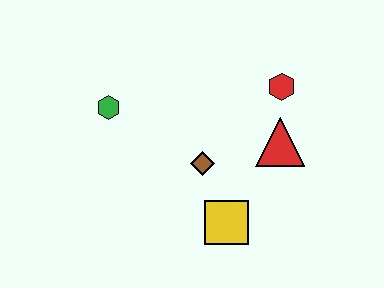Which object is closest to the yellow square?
The brown diamond is closest to the yellow square.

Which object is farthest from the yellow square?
The green hexagon is farthest from the yellow square.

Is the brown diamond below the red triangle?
Yes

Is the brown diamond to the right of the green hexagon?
Yes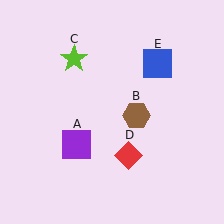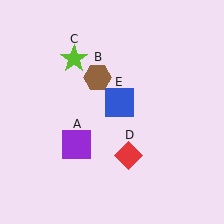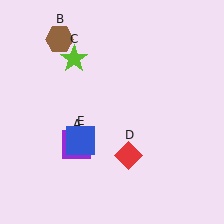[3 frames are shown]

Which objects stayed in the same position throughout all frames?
Purple square (object A) and lime star (object C) and red diamond (object D) remained stationary.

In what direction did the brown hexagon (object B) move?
The brown hexagon (object B) moved up and to the left.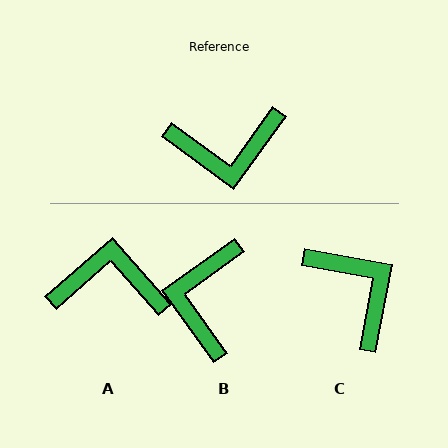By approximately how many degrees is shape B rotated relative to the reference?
Approximately 108 degrees clockwise.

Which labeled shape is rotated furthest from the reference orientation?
A, about 167 degrees away.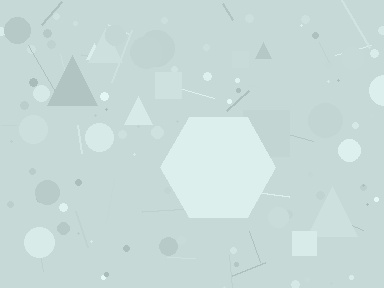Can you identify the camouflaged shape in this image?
The camouflaged shape is a hexagon.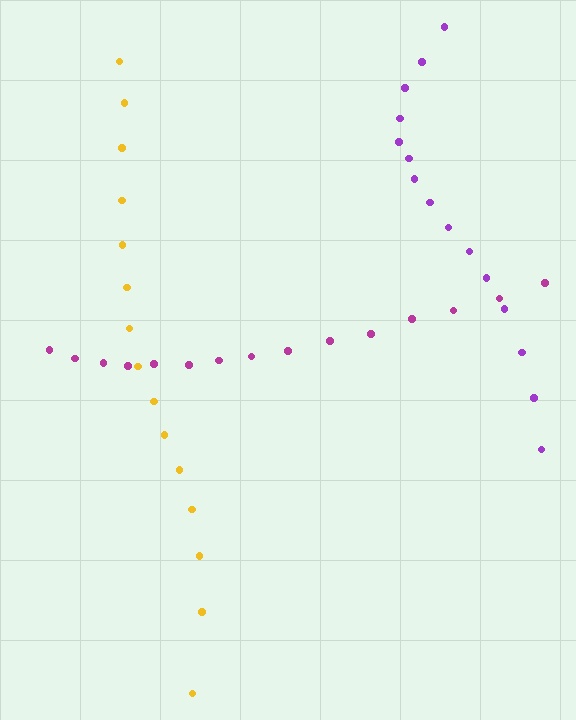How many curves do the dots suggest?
There are 3 distinct paths.